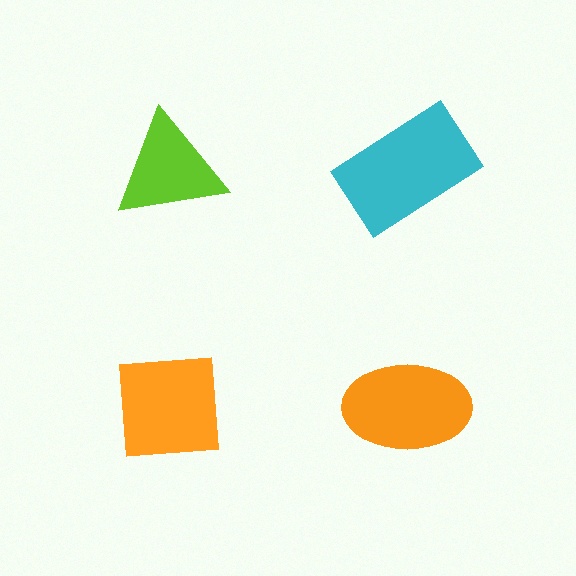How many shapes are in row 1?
2 shapes.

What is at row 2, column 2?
An orange ellipse.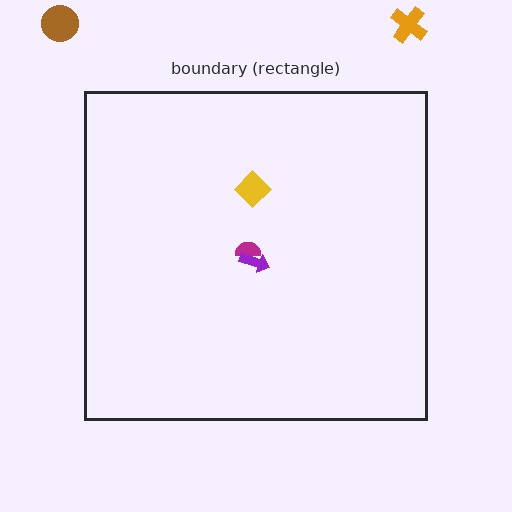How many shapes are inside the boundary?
3 inside, 2 outside.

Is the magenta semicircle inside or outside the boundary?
Inside.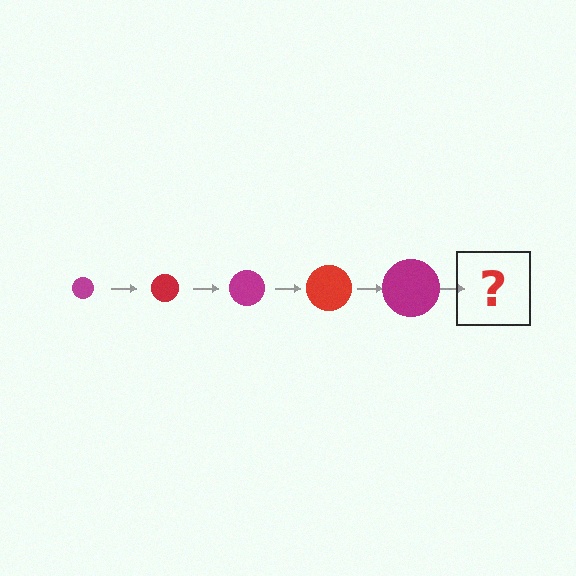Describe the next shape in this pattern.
It should be a red circle, larger than the previous one.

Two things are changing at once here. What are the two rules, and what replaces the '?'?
The two rules are that the circle grows larger each step and the color cycles through magenta and red. The '?' should be a red circle, larger than the previous one.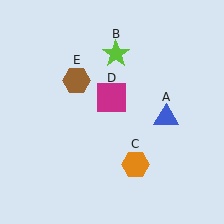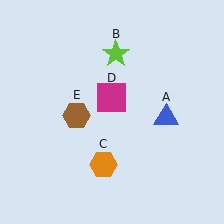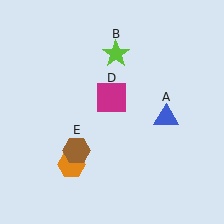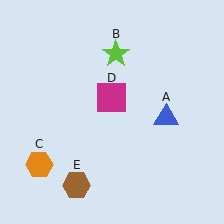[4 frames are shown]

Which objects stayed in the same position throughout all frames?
Blue triangle (object A) and lime star (object B) and magenta square (object D) remained stationary.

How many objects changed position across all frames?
2 objects changed position: orange hexagon (object C), brown hexagon (object E).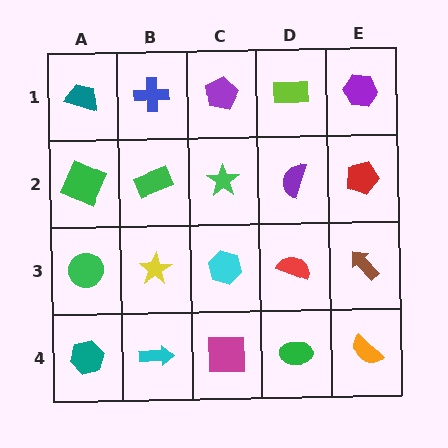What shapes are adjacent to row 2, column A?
A teal trapezoid (row 1, column A), a green circle (row 3, column A), a green rectangle (row 2, column B).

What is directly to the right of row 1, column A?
A blue cross.